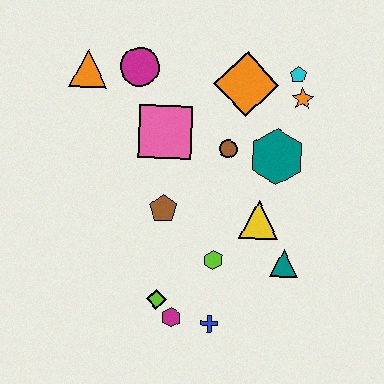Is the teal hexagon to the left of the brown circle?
No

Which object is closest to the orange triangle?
The magenta circle is closest to the orange triangle.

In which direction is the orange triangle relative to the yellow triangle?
The orange triangle is to the left of the yellow triangle.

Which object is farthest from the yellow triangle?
The orange triangle is farthest from the yellow triangle.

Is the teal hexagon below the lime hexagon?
No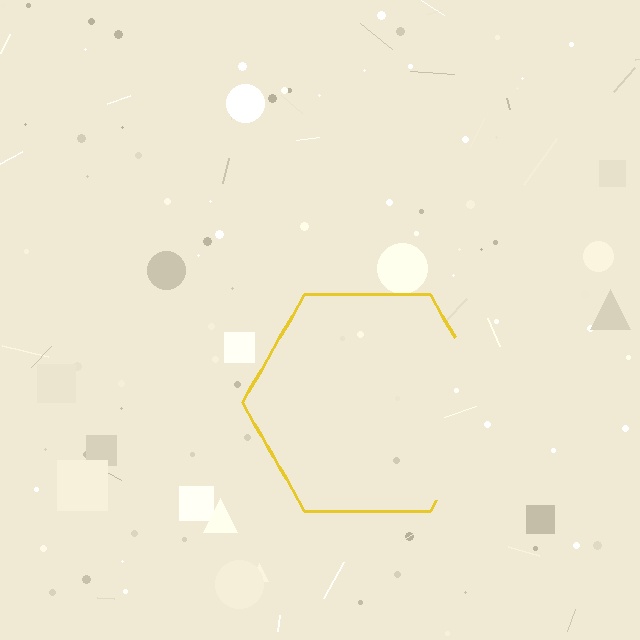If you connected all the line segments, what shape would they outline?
They would outline a hexagon.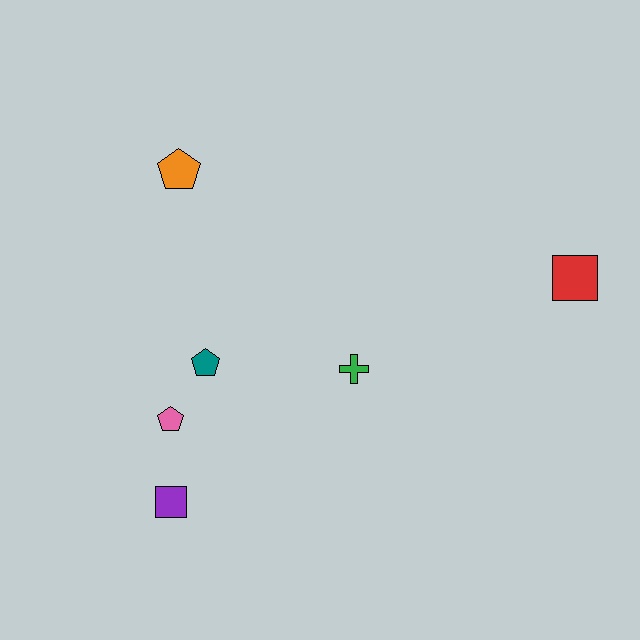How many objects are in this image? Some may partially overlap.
There are 6 objects.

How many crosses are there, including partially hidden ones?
There is 1 cross.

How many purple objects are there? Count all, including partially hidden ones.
There is 1 purple object.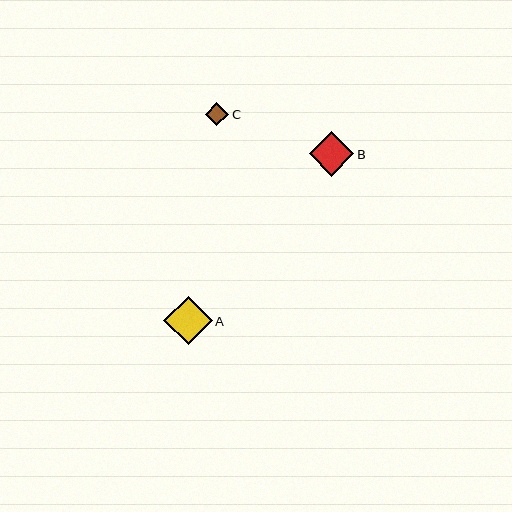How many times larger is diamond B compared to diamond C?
Diamond B is approximately 1.9 times the size of diamond C.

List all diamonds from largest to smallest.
From largest to smallest: A, B, C.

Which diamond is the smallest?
Diamond C is the smallest with a size of approximately 23 pixels.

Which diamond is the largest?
Diamond A is the largest with a size of approximately 48 pixels.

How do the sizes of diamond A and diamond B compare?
Diamond A and diamond B are approximately the same size.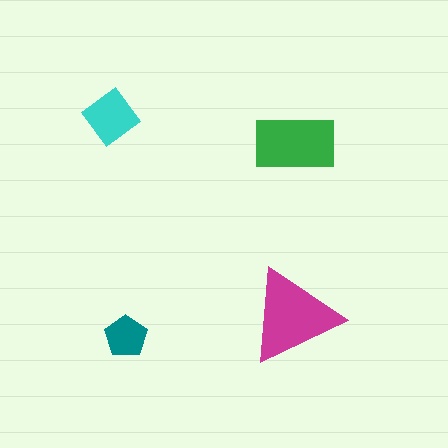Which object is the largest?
The magenta triangle.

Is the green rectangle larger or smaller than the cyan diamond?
Larger.